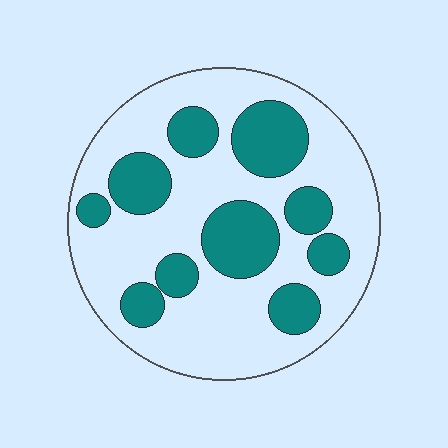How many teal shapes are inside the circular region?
10.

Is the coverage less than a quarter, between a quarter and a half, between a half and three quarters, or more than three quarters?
Between a quarter and a half.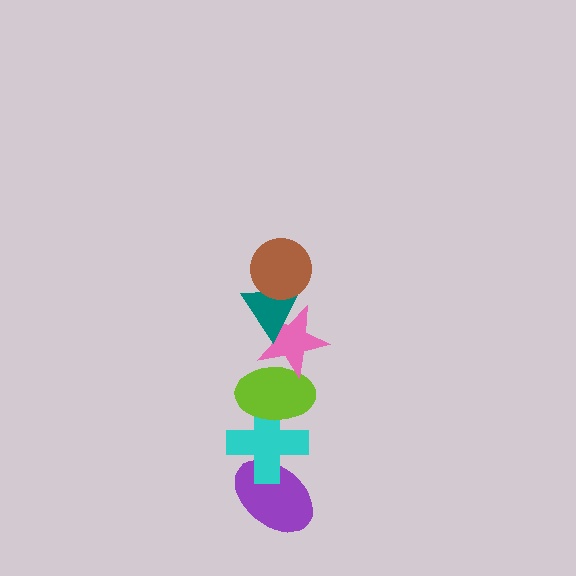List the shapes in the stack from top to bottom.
From top to bottom: the brown circle, the teal triangle, the pink star, the lime ellipse, the cyan cross, the purple ellipse.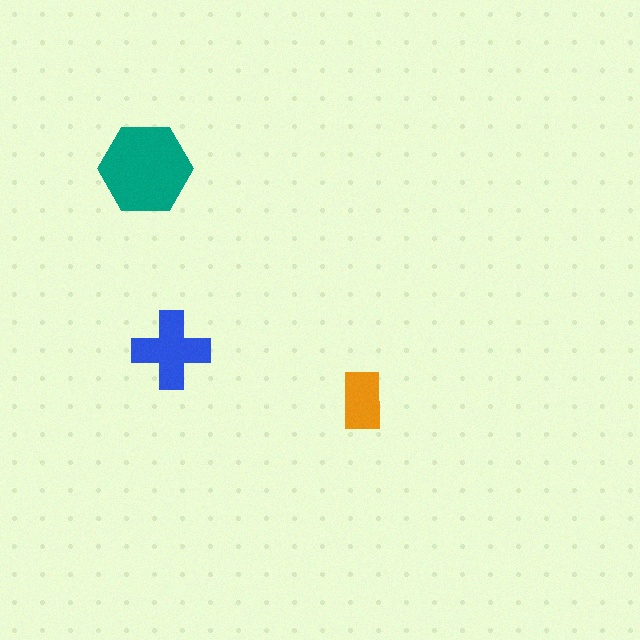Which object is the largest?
The teal hexagon.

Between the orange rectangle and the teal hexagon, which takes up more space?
The teal hexagon.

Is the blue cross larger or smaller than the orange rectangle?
Larger.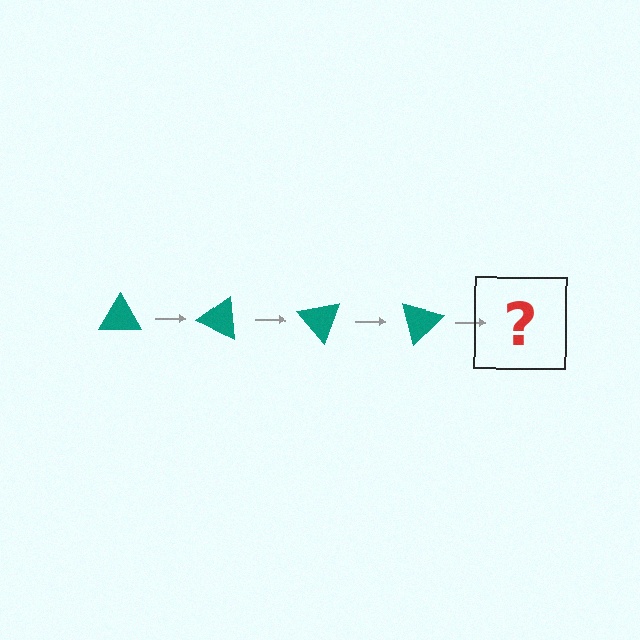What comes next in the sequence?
The next element should be a teal triangle rotated 100 degrees.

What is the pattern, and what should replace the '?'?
The pattern is that the triangle rotates 25 degrees each step. The '?' should be a teal triangle rotated 100 degrees.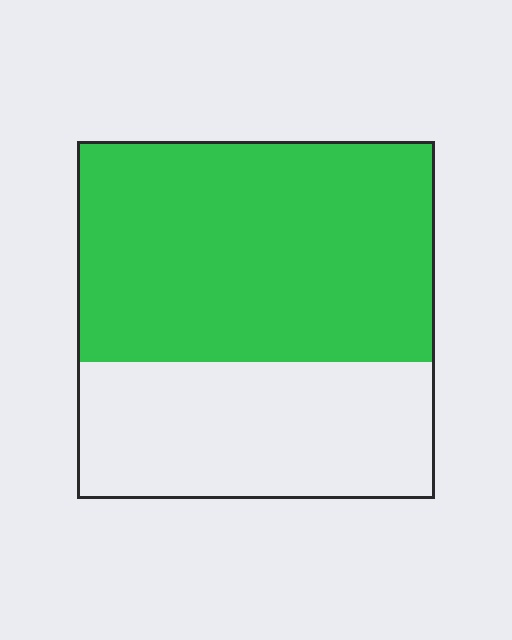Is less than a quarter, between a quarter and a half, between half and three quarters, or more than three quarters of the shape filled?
Between half and three quarters.